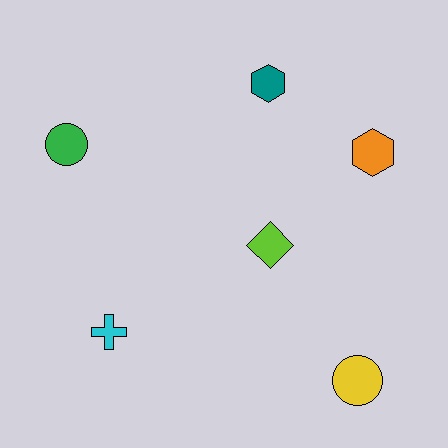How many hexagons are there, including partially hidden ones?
There are 2 hexagons.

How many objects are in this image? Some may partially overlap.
There are 6 objects.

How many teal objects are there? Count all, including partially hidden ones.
There is 1 teal object.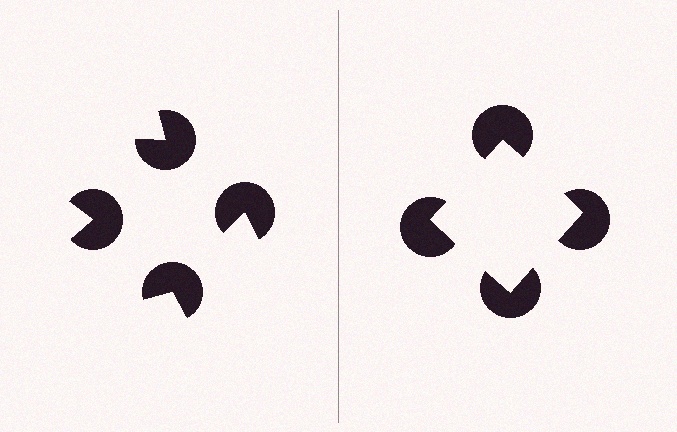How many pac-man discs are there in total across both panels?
8 — 4 on each side.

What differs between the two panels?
The pac-man discs are positioned identically on both sides; only the wedge orientations differ. On the right they align to a square; on the left they are misaligned.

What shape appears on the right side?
An illusory square.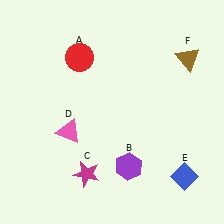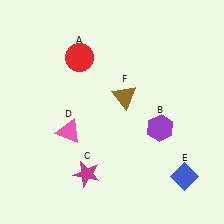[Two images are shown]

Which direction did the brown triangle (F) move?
The brown triangle (F) moved left.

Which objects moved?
The objects that moved are: the purple hexagon (B), the brown triangle (F).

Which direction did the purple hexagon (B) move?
The purple hexagon (B) moved up.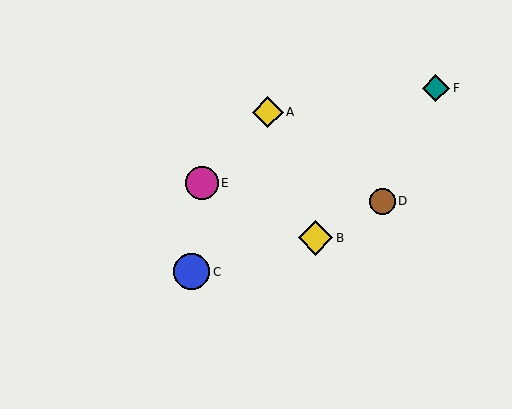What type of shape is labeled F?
Shape F is a teal diamond.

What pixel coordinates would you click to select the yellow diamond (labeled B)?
Click at (315, 238) to select the yellow diamond B.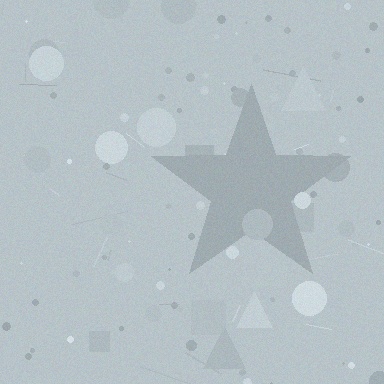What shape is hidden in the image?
A star is hidden in the image.